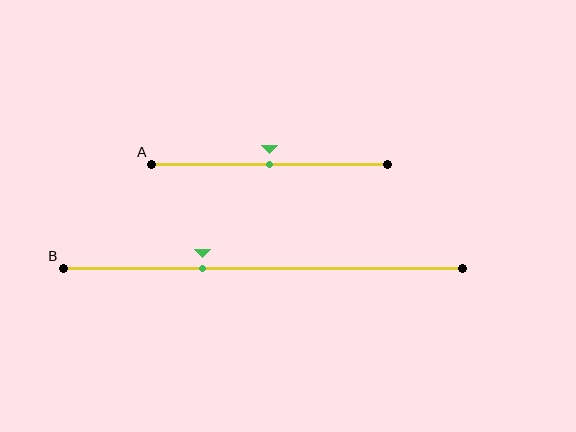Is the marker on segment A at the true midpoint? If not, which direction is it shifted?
Yes, the marker on segment A is at the true midpoint.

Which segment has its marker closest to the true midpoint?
Segment A has its marker closest to the true midpoint.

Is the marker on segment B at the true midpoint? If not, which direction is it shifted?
No, the marker on segment B is shifted to the left by about 15% of the segment length.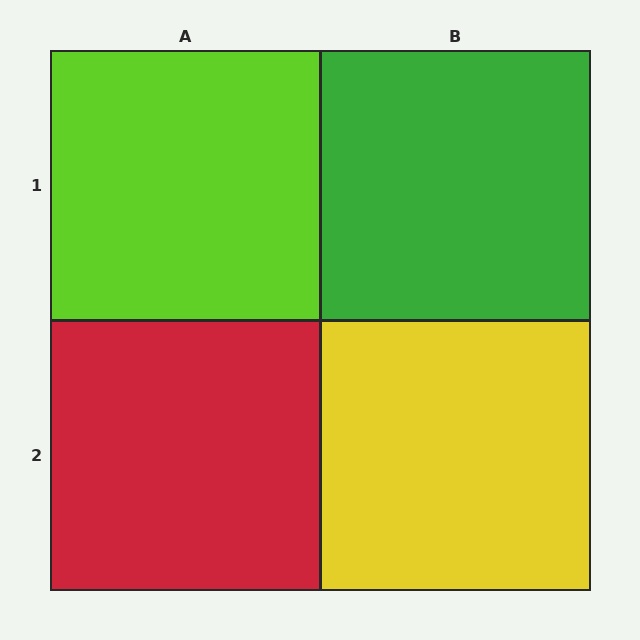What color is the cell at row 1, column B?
Green.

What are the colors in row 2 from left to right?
Red, yellow.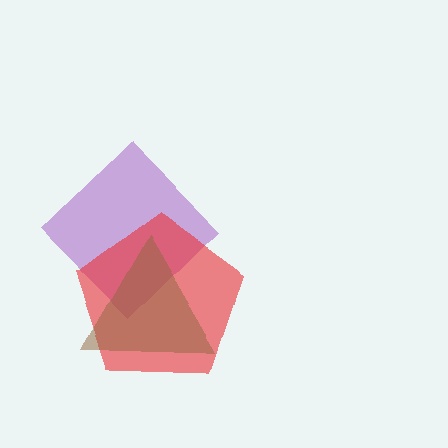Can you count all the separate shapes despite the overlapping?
Yes, there are 3 separate shapes.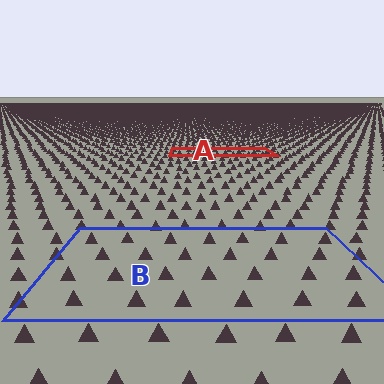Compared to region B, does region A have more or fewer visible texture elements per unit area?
Region A has more texture elements per unit area — they are packed more densely because it is farther away.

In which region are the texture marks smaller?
The texture marks are smaller in region A, because it is farther away.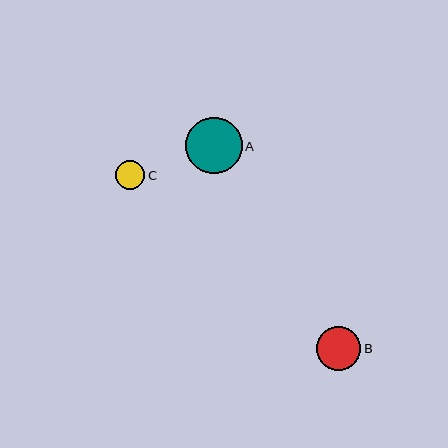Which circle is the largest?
Circle A is the largest with a size of approximately 56 pixels.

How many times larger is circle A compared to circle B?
Circle A is approximately 1.3 times the size of circle B.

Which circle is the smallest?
Circle C is the smallest with a size of approximately 29 pixels.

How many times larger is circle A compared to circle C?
Circle A is approximately 1.9 times the size of circle C.